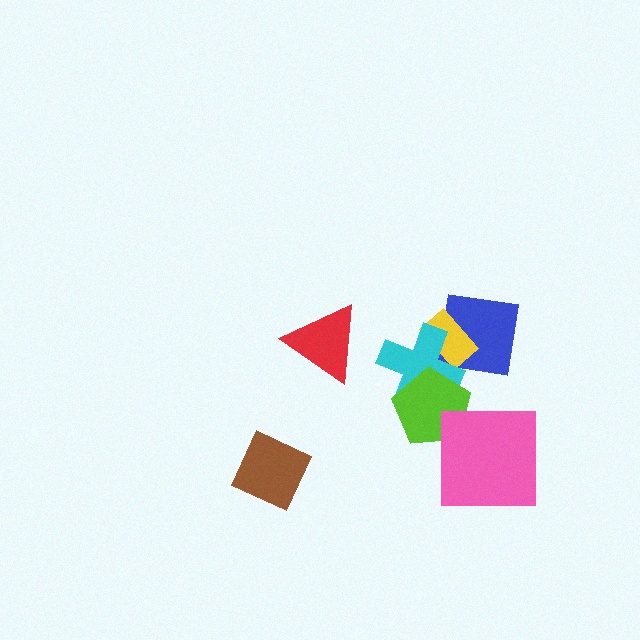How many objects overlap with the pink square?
1 object overlaps with the pink square.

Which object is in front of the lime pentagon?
The pink square is in front of the lime pentagon.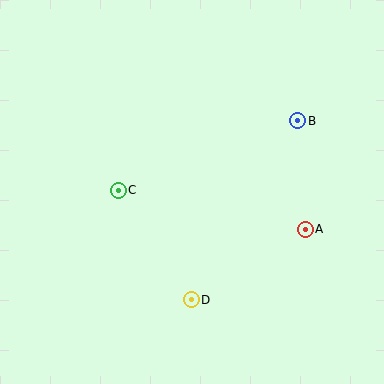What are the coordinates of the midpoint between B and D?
The midpoint between B and D is at (244, 210).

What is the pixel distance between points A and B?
The distance between A and B is 109 pixels.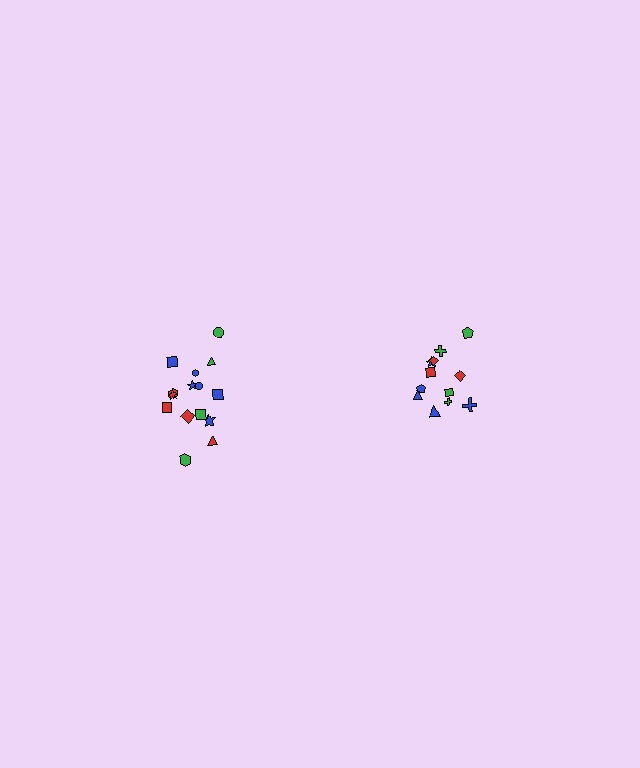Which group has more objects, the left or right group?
The left group.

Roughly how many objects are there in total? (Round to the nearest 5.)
Roughly 25 objects in total.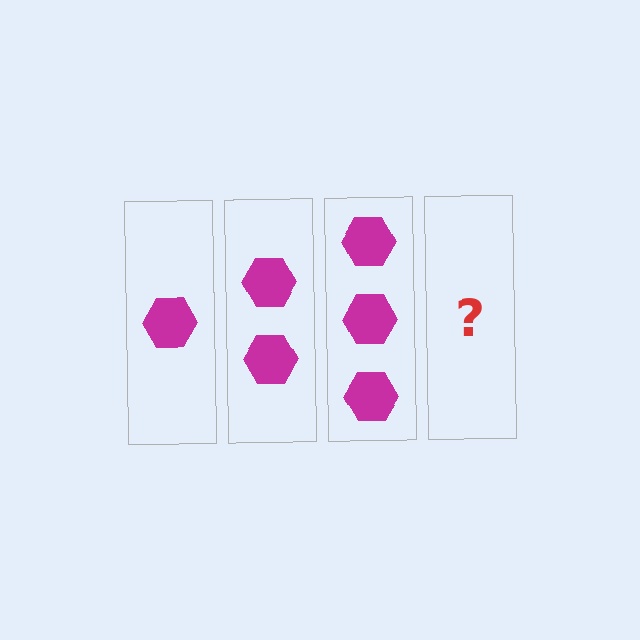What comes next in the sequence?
The next element should be 4 hexagons.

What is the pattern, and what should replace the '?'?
The pattern is that each step adds one more hexagon. The '?' should be 4 hexagons.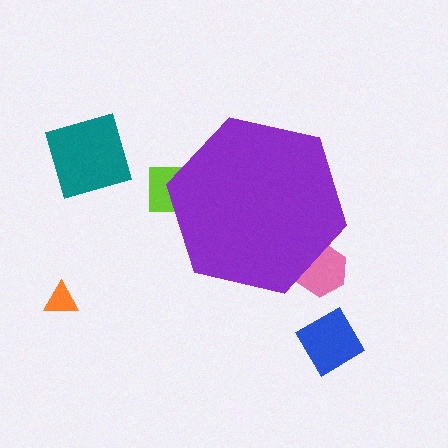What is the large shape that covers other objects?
A purple hexagon.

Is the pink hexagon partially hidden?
Yes, the pink hexagon is partially hidden behind the purple hexagon.